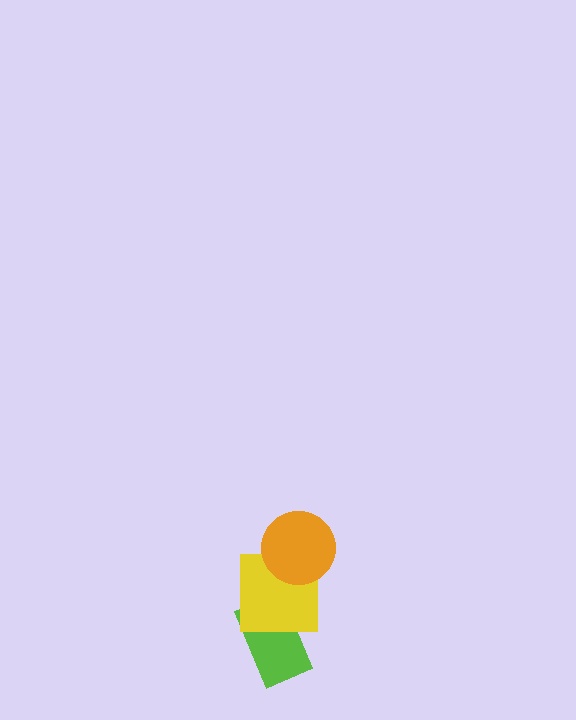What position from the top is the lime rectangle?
The lime rectangle is 3rd from the top.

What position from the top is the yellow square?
The yellow square is 2nd from the top.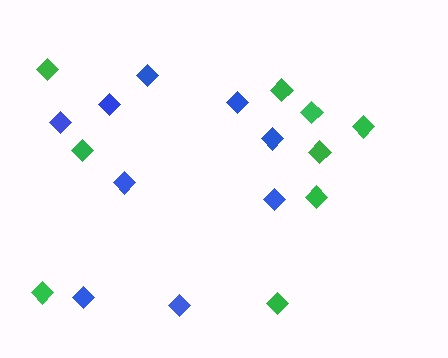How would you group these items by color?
There are 2 groups: one group of blue diamonds (9) and one group of green diamonds (9).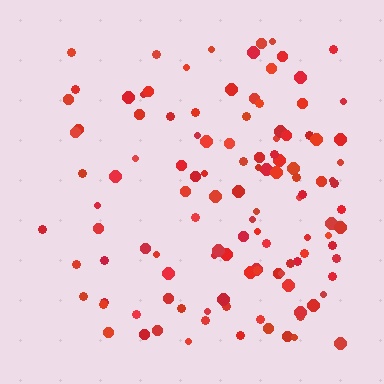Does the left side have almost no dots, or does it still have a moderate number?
Still a moderate number, just noticeably fewer than the right.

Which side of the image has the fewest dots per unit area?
The left.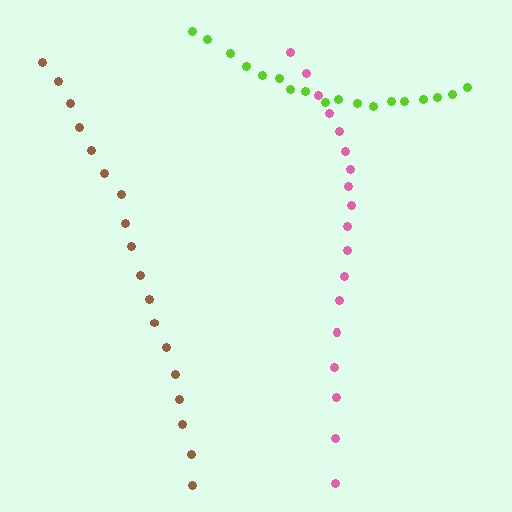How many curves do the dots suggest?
There are 3 distinct paths.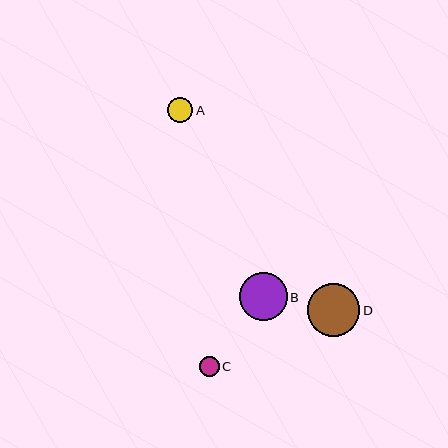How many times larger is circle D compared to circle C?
Circle D is approximately 2.6 times the size of circle C.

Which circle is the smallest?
Circle C is the smallest with a size of approximately 20 pixels.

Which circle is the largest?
Circle D is the largest with a size of approximately 53 pixels.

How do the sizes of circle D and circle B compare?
Circle D and circle B are approximately the same size.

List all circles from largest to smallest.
From largest to smallest: D, B, A, C.